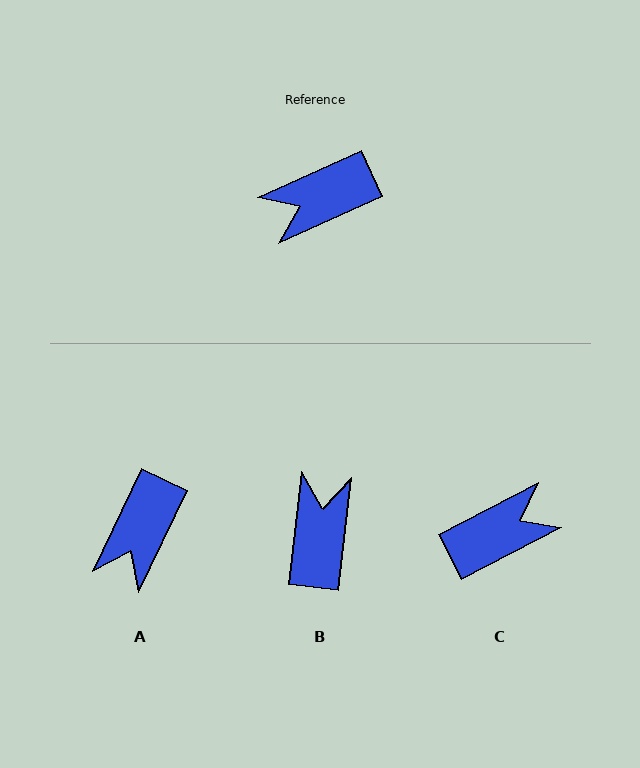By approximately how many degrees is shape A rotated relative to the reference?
Approximately 40 degrees counter-clockwise.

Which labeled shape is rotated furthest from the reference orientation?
C, about 177 degrees away.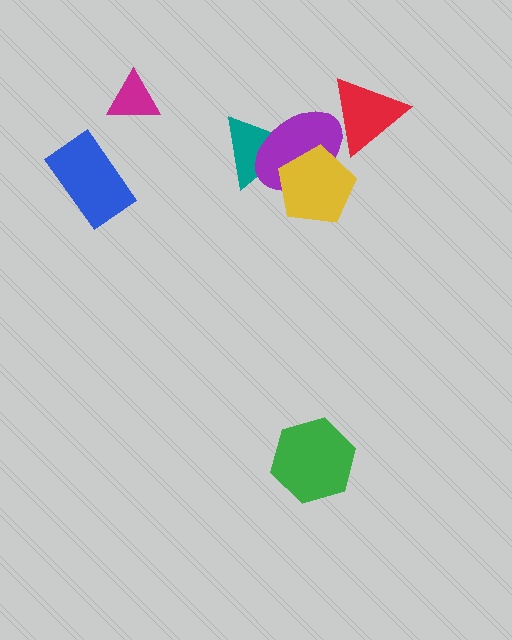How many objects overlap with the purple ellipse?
3 objects overlap with the purple ellipse.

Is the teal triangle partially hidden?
Yes, it is partially covered by another shape.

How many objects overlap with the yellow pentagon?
2 objects overlap with the yellow pentagon.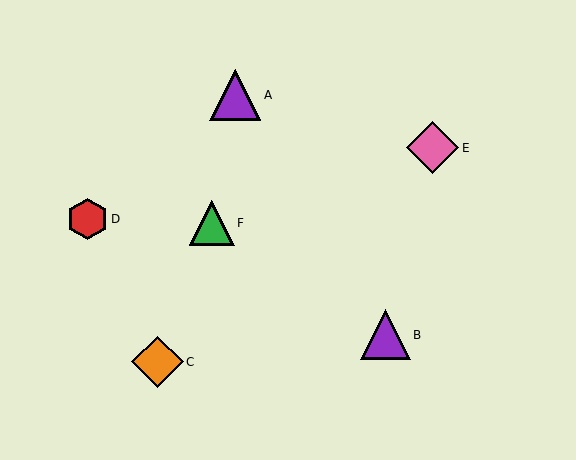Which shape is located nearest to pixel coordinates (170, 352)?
The orange diamond (labeled C) at (157, 362) is nearest to that location.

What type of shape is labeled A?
Shape A is a purple triangle.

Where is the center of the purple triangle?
The center of the purple triangle is at (385, 335).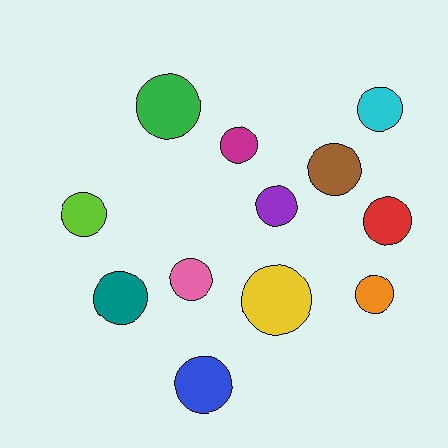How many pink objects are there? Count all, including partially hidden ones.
There is 1 pink object.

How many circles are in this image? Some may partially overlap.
There are 12 circles.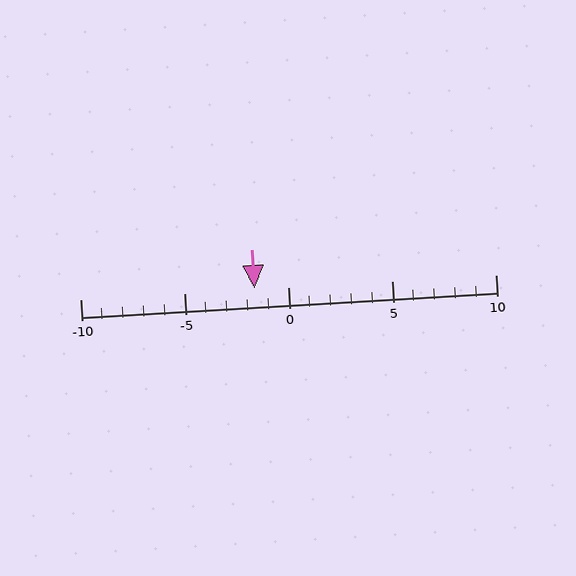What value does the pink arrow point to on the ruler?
The pink arrow points to approximately -2.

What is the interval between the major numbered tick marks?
The major tick marks are spaced 5 units apart.